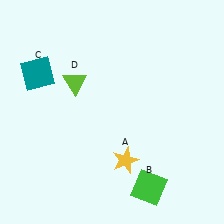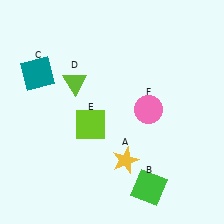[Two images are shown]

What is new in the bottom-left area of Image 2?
A lime square (E) was added in the bottom-left area of Image 2.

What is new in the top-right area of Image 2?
A pink circle (F) was added in the top-right area of Image 2.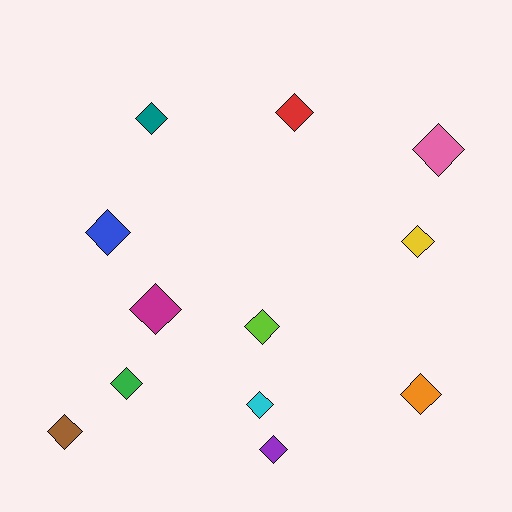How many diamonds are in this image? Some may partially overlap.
There are 12 diamonds.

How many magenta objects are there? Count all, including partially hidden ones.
There is 1 magenta object.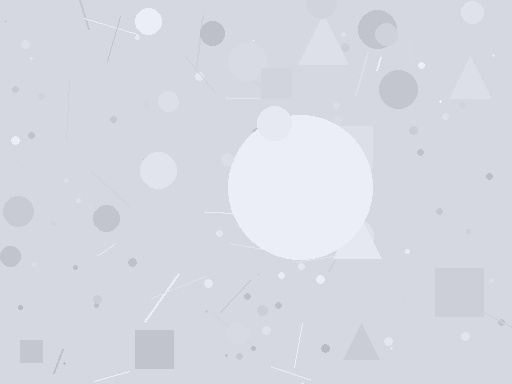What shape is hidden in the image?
A circle is hidden in the image.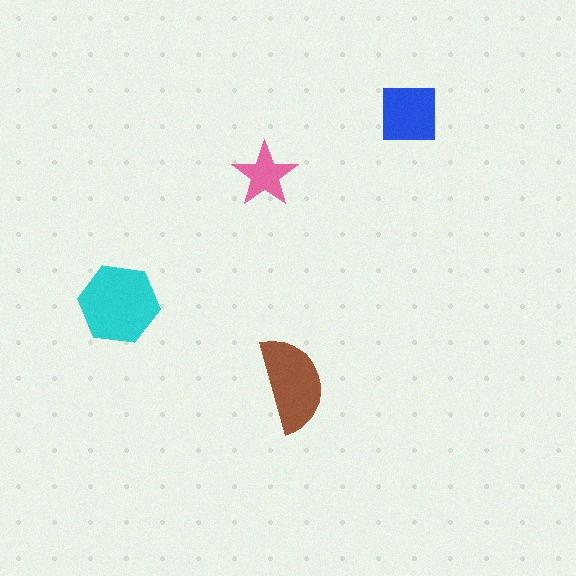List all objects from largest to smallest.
The cyan hexagon, the brown semicircle, the blue square, the pink star.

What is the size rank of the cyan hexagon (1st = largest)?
1st.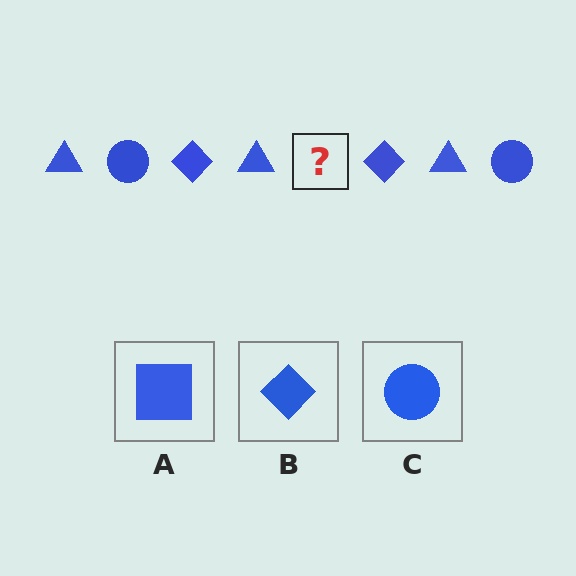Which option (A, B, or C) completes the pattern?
C.